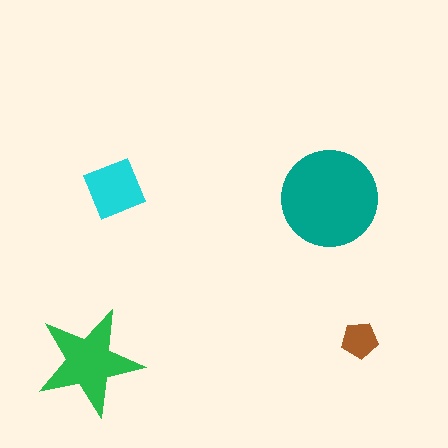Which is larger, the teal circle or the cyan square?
The teal circle.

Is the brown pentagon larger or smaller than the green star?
Smaller.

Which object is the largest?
The teal circle.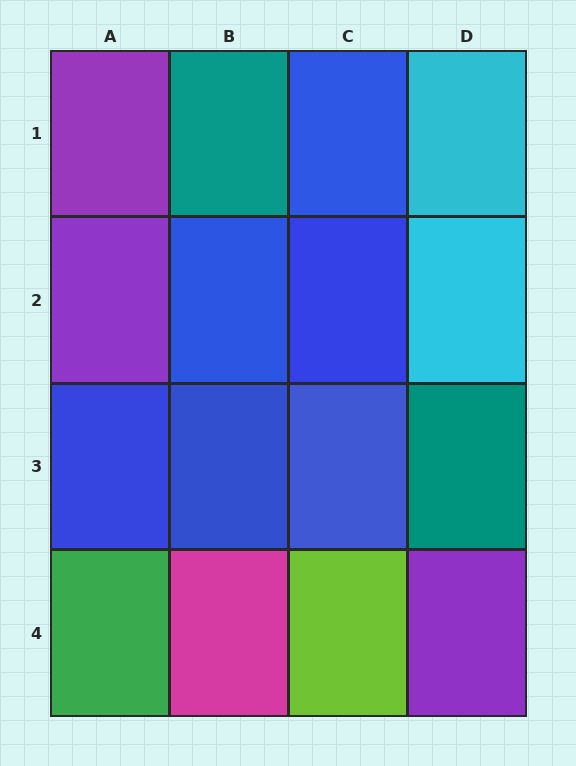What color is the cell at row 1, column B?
Teal.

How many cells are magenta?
1 cell is magenta.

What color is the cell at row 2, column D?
Cyan.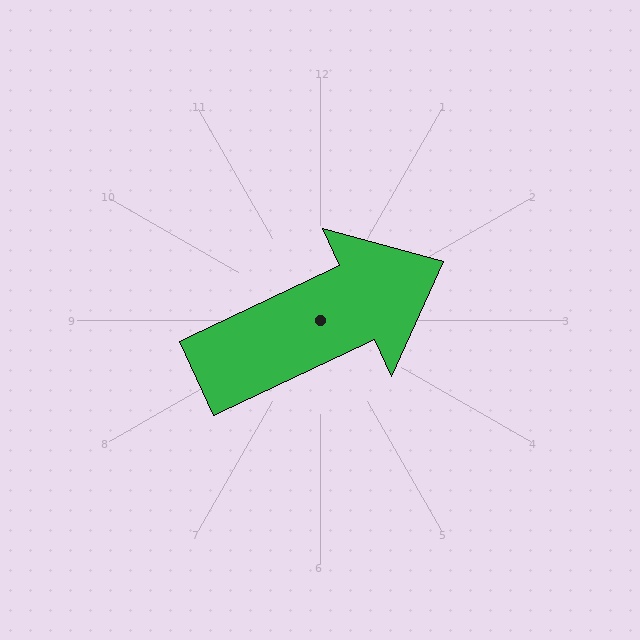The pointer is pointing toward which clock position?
Roughly 2 o'clock.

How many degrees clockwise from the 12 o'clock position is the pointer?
Approximately 65 degrees.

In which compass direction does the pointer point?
Northeast.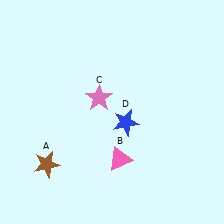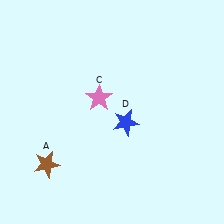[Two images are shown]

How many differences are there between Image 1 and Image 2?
There is 1 difference between the two images.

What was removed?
The pink triangle (B) was removed in Image 2.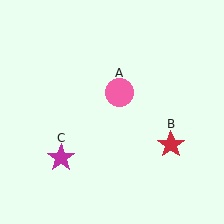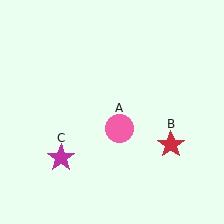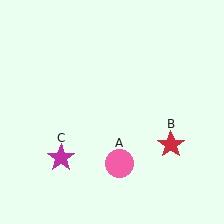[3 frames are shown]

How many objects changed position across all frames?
1 object changed position: pink circle (object A).